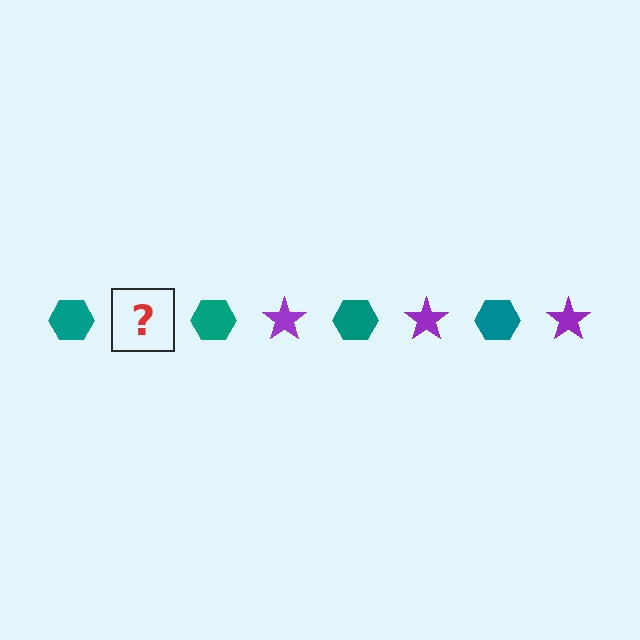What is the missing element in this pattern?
The missing element is a purple star.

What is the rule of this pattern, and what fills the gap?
The rule is that the pattern alternates between teal hexagon and purple star. The gap should be filled with a purple star.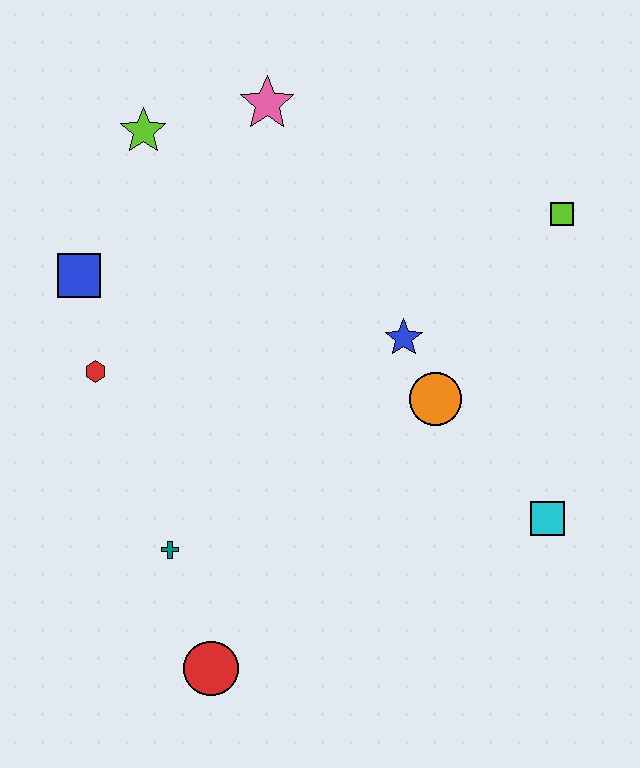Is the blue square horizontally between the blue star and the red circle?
No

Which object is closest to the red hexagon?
The blue square is closest to the red hexagon.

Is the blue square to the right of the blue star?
No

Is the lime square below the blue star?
No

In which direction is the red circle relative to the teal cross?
The red circle is below the teal cross.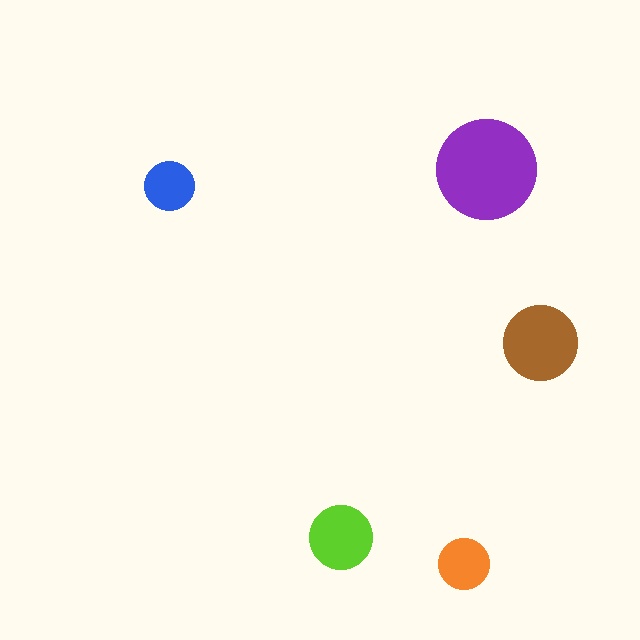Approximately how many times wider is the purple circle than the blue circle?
About 2 times wider.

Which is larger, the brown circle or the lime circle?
The brown one.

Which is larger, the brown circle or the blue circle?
The brown one.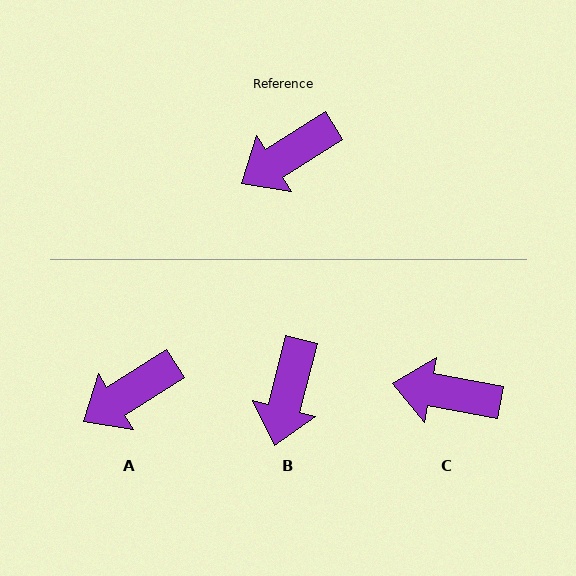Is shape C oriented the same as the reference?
No, it is off by about 42 degrees.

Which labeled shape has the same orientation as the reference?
A.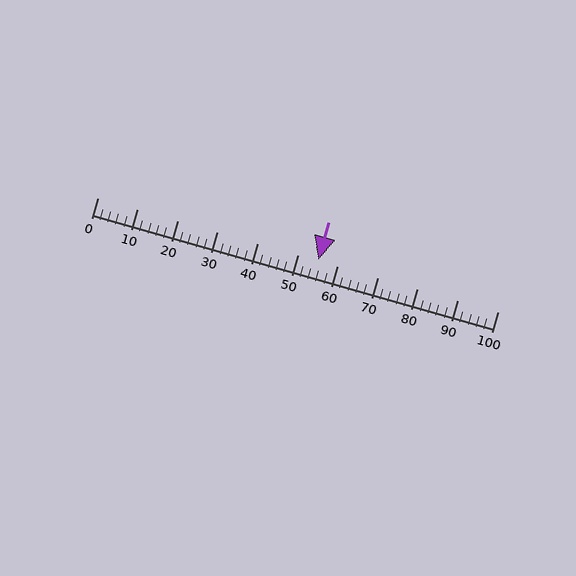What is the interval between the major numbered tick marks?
The major tick marks are spaced 10 units apart.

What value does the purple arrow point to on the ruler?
The purple arrow points to approximately 55.